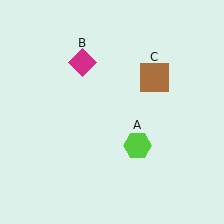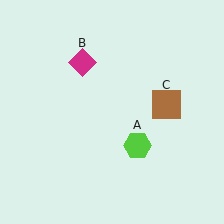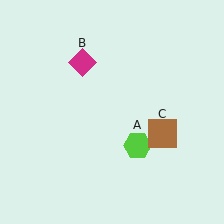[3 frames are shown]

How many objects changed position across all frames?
1 object changed position: brown square (object C).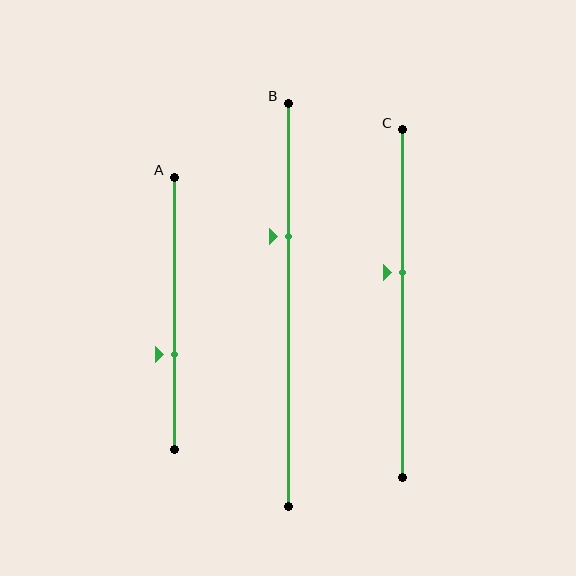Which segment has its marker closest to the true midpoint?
Segment C has its marker closest to the true midpoint.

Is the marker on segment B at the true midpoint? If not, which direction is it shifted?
No, the marker on segment B is shifted upward by about 17% of the segment length.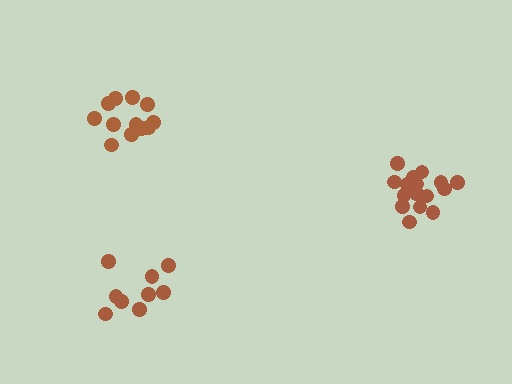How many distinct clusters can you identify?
There are 3 distinct clusters.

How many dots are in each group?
Group 1: 16 dots, Group 2: 12 dots, Group 3: 10 dots (38 total).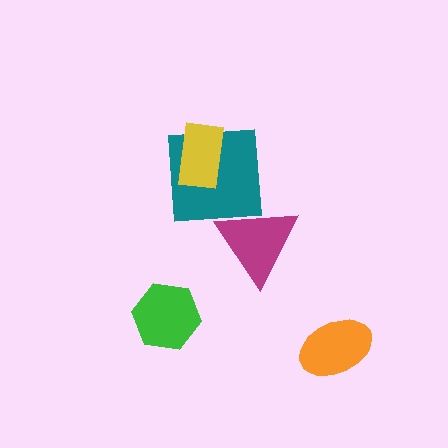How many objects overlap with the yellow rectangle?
1 object overlaps with the yellow rectangle.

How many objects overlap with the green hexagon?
0 objects overlap with the green hexagon.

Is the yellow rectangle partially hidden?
No, no other shape covers it.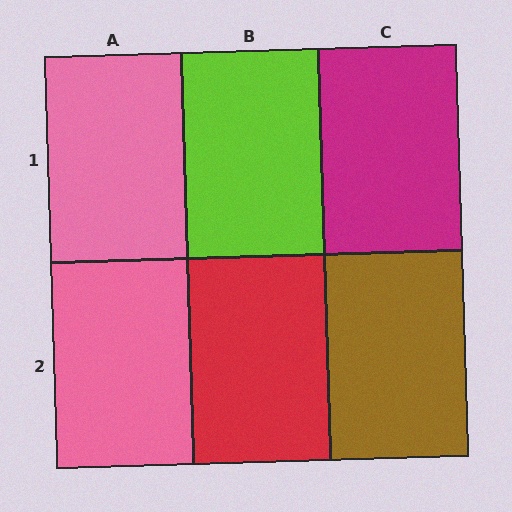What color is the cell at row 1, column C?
Magenta.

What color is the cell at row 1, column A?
Pink.